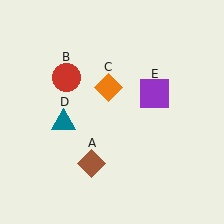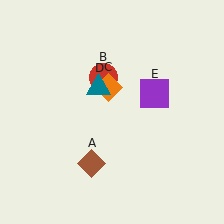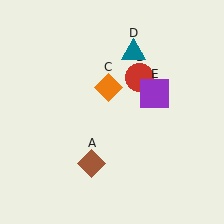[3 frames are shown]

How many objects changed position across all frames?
2 objects changed position: red circle (object B), teal triangle (object D).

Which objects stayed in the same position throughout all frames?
Brown diamond (object A) and orange diamond (object C) and purple square (object E) remained stationary.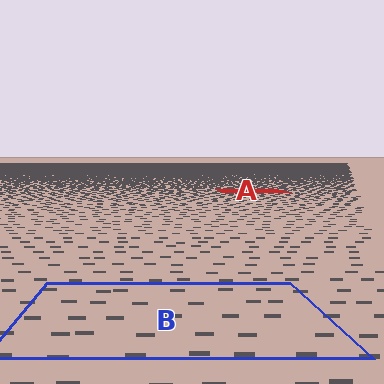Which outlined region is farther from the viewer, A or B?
Region A is farther from the viewer — the texture elements inside it appear smaller and more densely packed.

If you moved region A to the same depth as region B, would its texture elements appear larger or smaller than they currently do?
They would appear larger. At a closer depth, the same texture elements are projected at a bigger on-screen size.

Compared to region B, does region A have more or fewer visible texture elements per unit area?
Region A has more texture elements per unit area — they are packed more densely because it is farther away.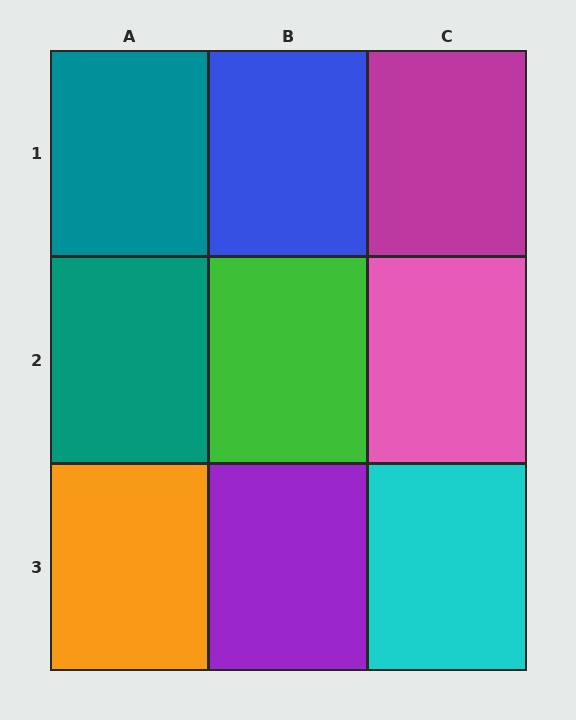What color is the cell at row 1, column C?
Magenta.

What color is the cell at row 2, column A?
Teal.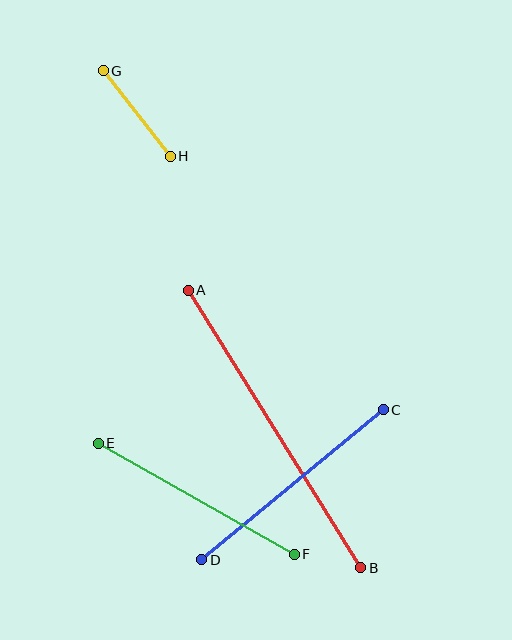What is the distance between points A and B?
The distance is approximately 327 pixels.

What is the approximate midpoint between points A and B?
The midpoint is at approximately (275, 429) pixels.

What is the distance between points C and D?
The distance is approximately 235 pixels.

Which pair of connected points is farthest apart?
Points A and B are farthest apart.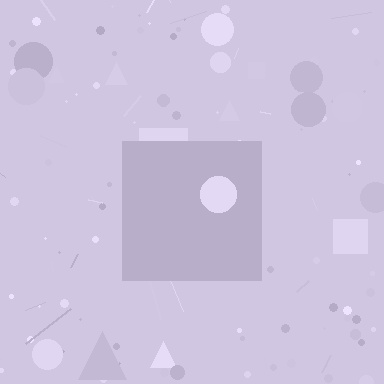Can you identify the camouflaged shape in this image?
The camouflaged shape is a square.